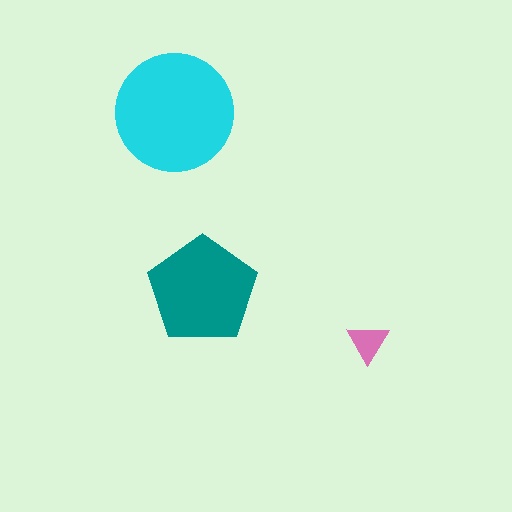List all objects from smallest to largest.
The pink triangle, the teal pentagon, the cyan circle.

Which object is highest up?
The cyan circle is topmost.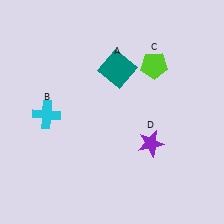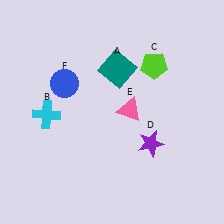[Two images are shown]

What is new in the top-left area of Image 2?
A blue circle (F) was added in the top-left area of Image 2.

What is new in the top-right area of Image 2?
A pink triangle (E) was added in the top-right area of Image 2.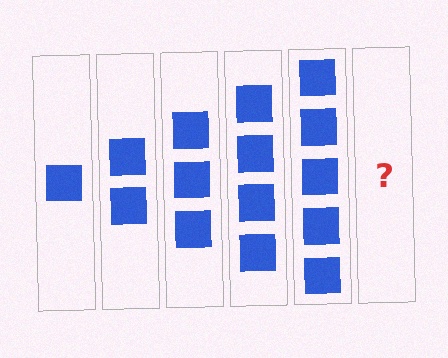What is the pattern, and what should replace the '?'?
The pattern is that each step adds one more square. The '?' should be 6 squares.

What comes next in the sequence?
The next element should be 6 squares.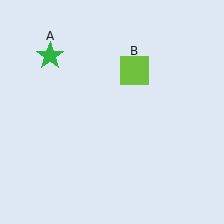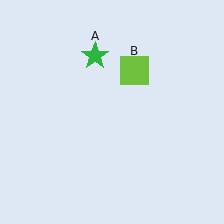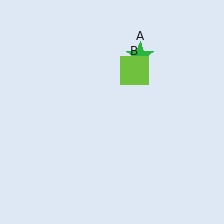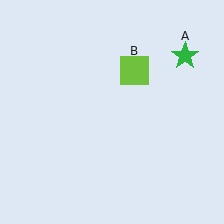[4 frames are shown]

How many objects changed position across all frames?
1 object changed position: green star (object A).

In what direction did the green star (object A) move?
The green star (object A) moved right.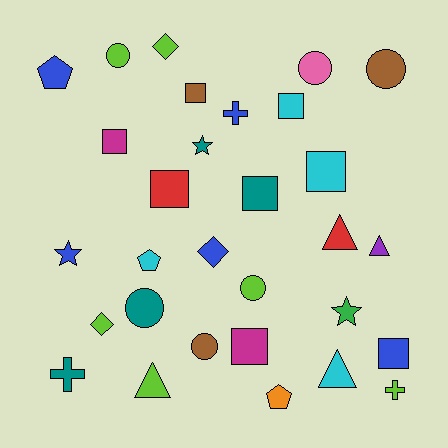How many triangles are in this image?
There are 4 triangles.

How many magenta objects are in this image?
There are 2 magenta objects.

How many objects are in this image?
There are 30 objects.